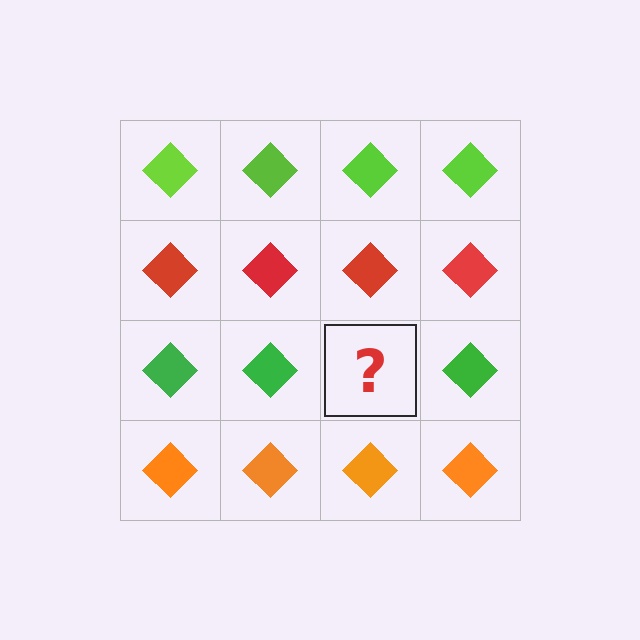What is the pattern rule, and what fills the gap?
The rule is that each row has a consistent color. The gap should be filled with a green diamond.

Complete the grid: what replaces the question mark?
The question mark should be replaced with a green diamond.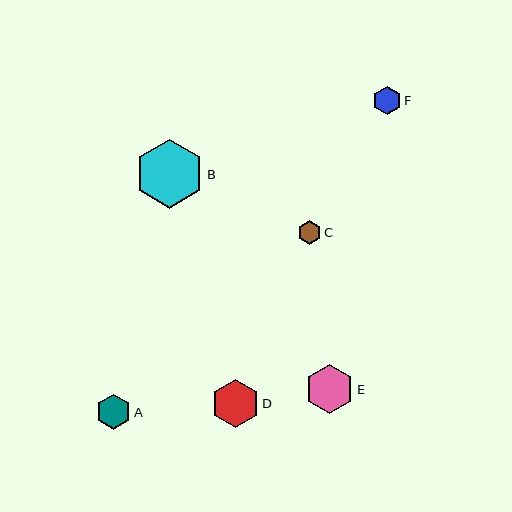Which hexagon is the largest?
Hexagon B is the largest with a size of approximately 69 pixels.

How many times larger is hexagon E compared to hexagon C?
Hexagon E is approximately 2.1 times the size of hexagon C.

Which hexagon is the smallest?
Hexagon C is the smallest with a size of approximately 24 pixels.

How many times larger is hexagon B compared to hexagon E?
Hexagon B is approximately 1.4 times the size of hexagon E.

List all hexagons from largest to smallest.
From largest to smallest: B, E, D, A, F, C.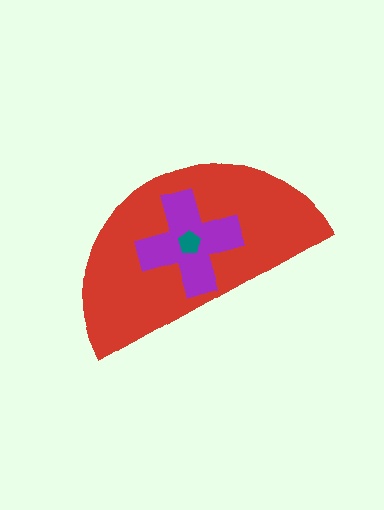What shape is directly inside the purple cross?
The teal pentagon.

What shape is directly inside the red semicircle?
The purple cross.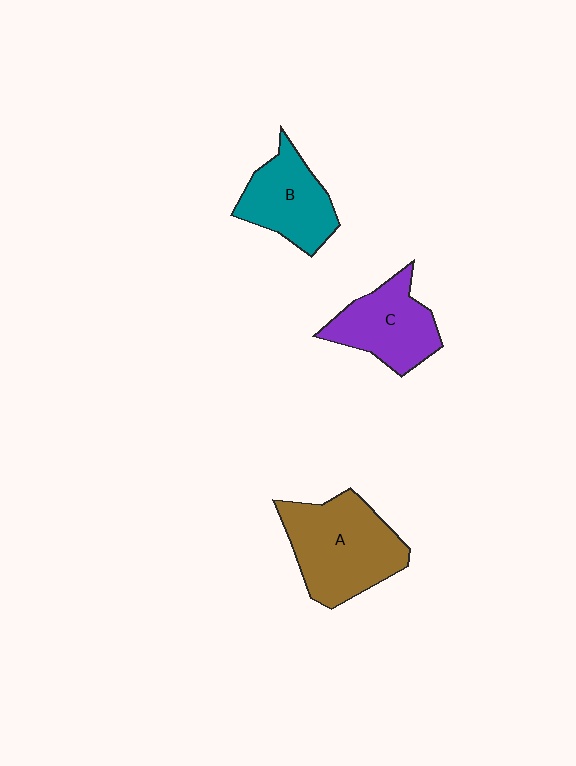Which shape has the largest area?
Shape A (brown).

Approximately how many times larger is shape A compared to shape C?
Approximately 1.4 times.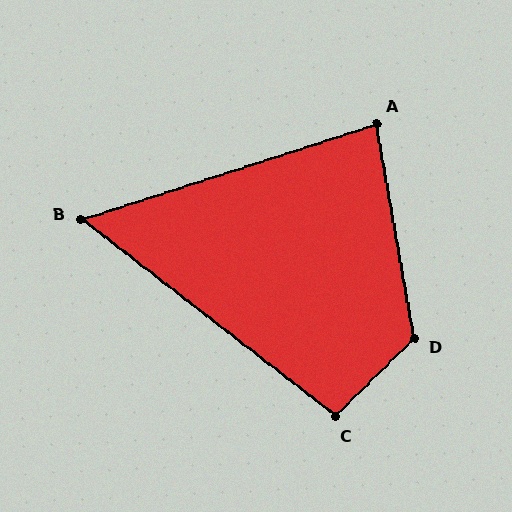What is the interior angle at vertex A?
Approximately 82 degrees (acute).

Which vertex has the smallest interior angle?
B, at approximately 56 degrees.